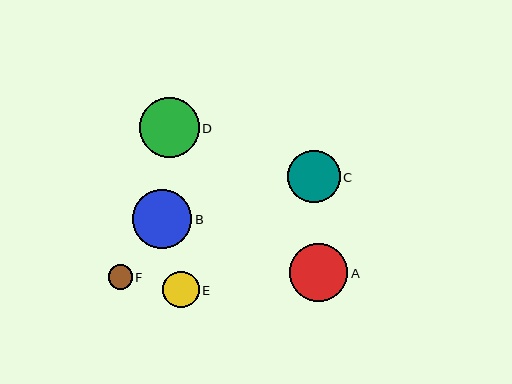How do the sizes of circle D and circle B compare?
Circle D and circle B are approximately the same size.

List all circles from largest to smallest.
From largest to smallest: D, B, A, C, E, F.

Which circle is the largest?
Circle D is the largest with a size of approximately 59 pixels.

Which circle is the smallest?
Circle F is the smallest with a size of approximately 24 pixels.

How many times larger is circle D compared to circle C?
Circle D is approximately 1.1 times the size of circle C.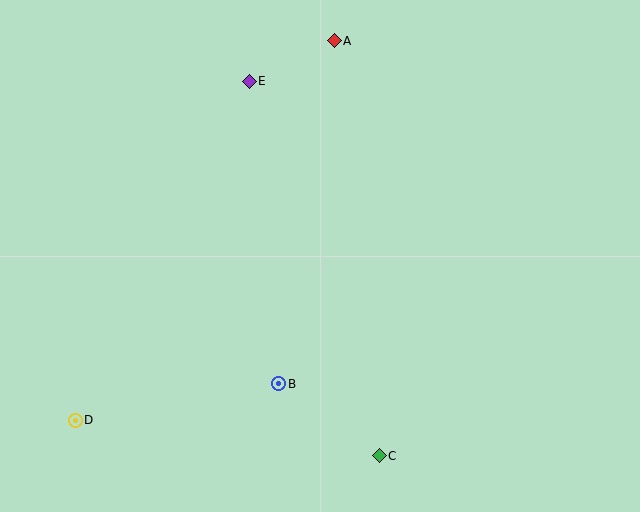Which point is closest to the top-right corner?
Point A is closest to the top-right corner.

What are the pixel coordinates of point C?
Point C is at (379, 456).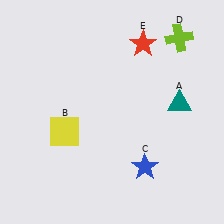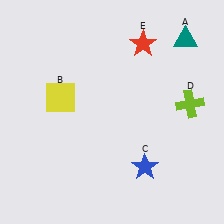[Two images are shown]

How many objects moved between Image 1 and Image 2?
3 objects moved between the two images.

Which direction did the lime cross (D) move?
The lime cross (D) moved down.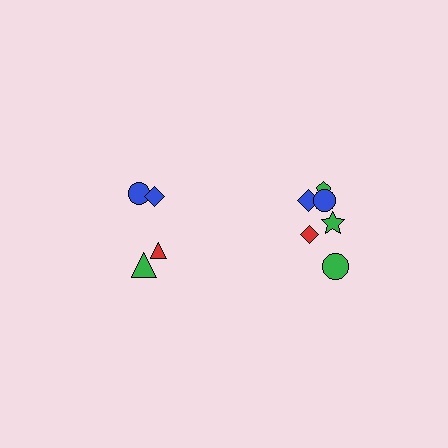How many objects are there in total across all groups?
There are 10 objects.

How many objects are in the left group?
There are 4 objects.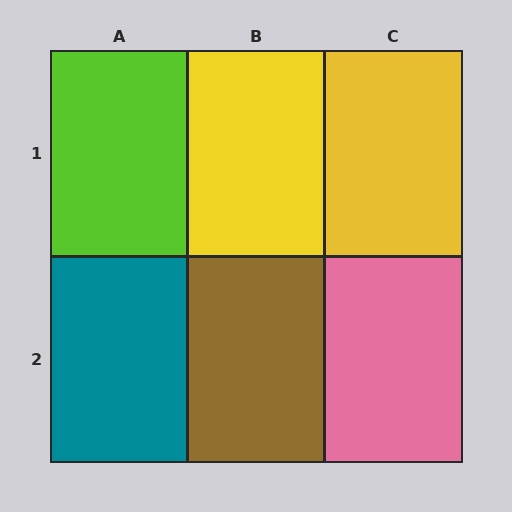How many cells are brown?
1 cell is brown.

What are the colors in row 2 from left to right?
Teal, brown, pink.